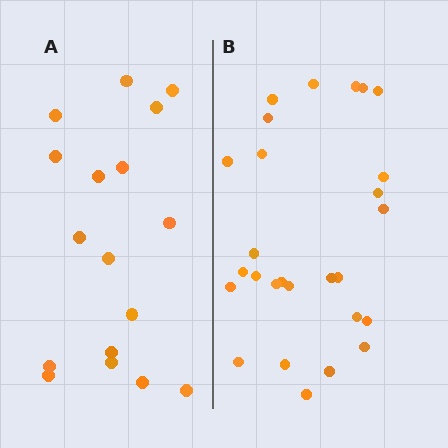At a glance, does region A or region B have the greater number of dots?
Region B (the right region) has more dots.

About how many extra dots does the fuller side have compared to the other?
Region B has roughly 10 or so more dots than region A.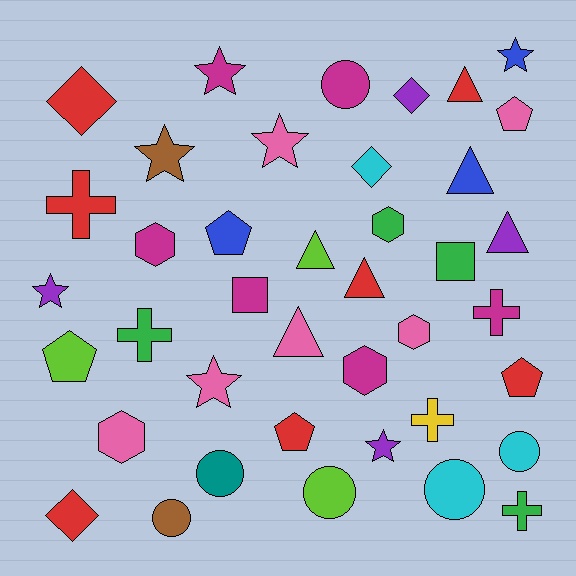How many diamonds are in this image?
There are 4 diamonds.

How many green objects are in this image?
There are 4 green objects.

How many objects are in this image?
There are 40 objects.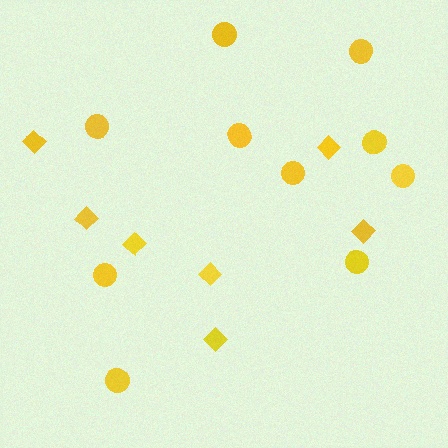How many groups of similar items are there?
There are 2 groups: one group of circles (10) and one group of diamonds (7).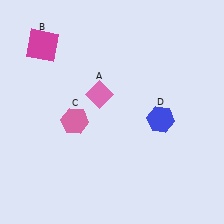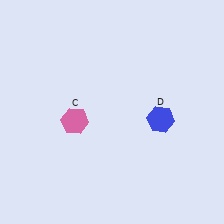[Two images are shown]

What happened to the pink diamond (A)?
The pink diamond (A) was removed in Image 2. It was in the top-left area of Image 1.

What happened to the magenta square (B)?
The magenta square (B) was removed in Image 2. It was in the top-left area of Image 1.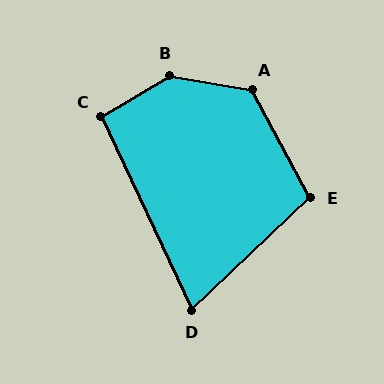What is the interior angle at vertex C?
Approximately 96 degrees (obtuse).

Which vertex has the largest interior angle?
B, at approximately 139 degrees.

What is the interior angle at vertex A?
Approximately 128 degrees (obtuse).